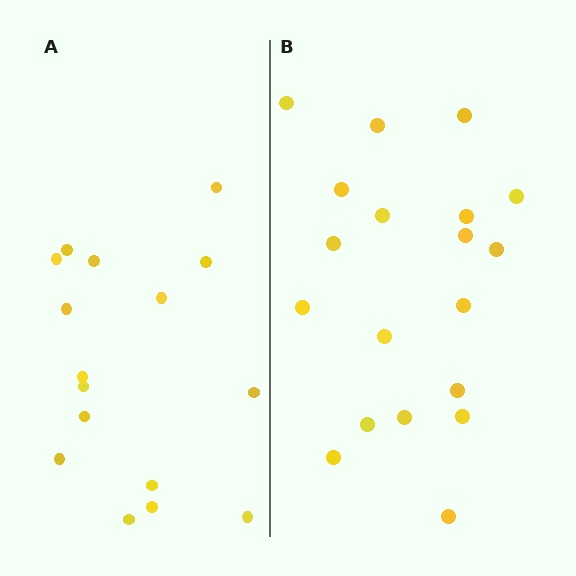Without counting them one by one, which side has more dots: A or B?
Region B (the right region) has more dots.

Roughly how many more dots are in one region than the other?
Region B has just a few more — roughly 2 or 3 more dots than region A.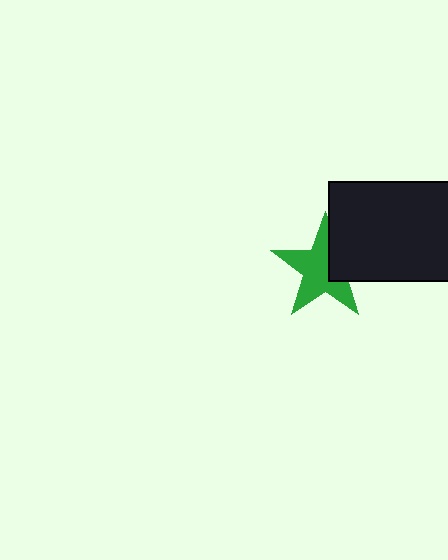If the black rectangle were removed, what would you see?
You would see the complete green star.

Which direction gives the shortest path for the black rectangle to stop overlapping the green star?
Moving right gives the shortest separation.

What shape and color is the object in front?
The object in front is a black rectangle.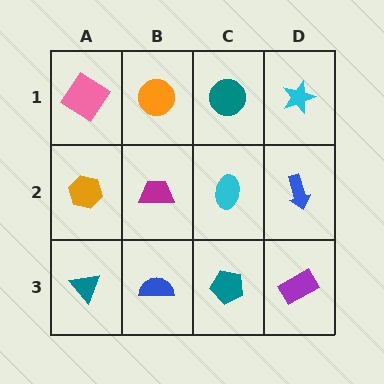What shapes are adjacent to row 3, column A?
An orange hexagon (row 2, column A), a blue semicircle (row 3, column B).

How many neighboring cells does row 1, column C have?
3.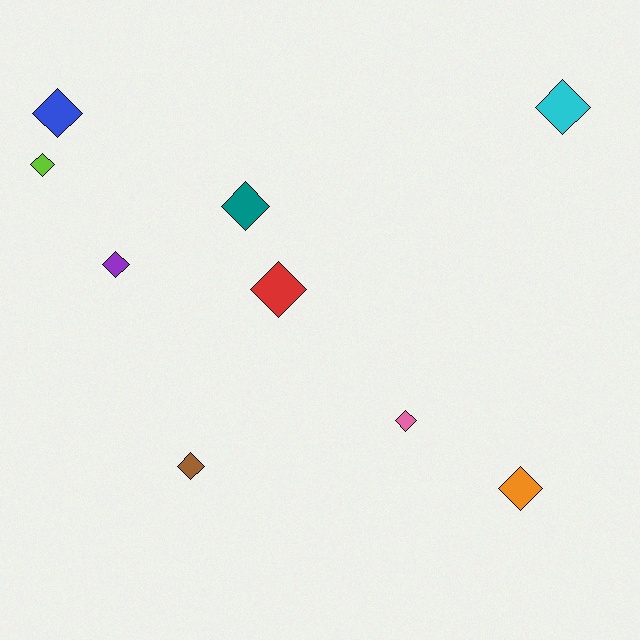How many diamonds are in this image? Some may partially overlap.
There are 9 diamonds.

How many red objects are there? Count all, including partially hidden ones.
There is 1 red object.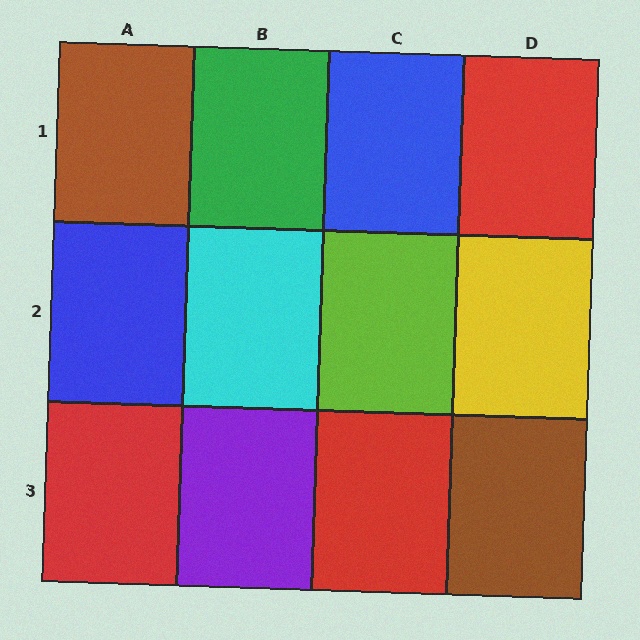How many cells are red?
3 cells are red.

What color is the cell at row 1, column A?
Brown.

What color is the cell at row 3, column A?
Red.